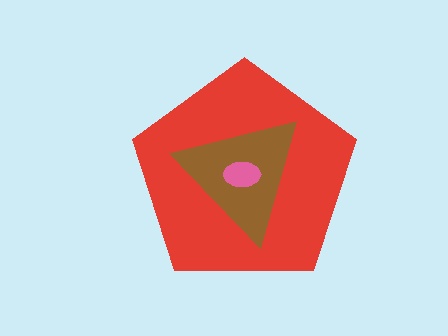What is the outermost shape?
The red pentagon.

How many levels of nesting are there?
3.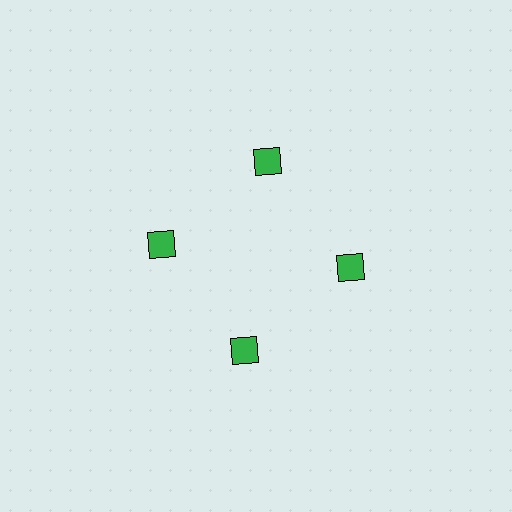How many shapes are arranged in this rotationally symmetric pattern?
There are 4 shapes, arranged in 4 groups of 1.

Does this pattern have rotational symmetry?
Yes, this pattern has 4-fold rotational symmetry. It looks the same after rotating 90 degrees around the center.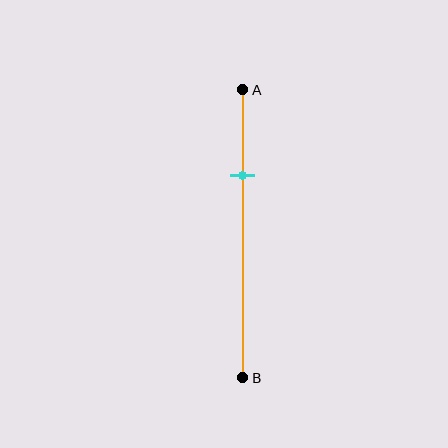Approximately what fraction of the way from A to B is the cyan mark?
The cyan mark is approximately 30% of the way from A to B.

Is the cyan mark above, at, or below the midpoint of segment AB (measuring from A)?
The cyan mark is above the midpoint of segment AB.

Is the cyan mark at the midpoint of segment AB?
No, the mark is at about 30% from A, not at the 50% midpoint.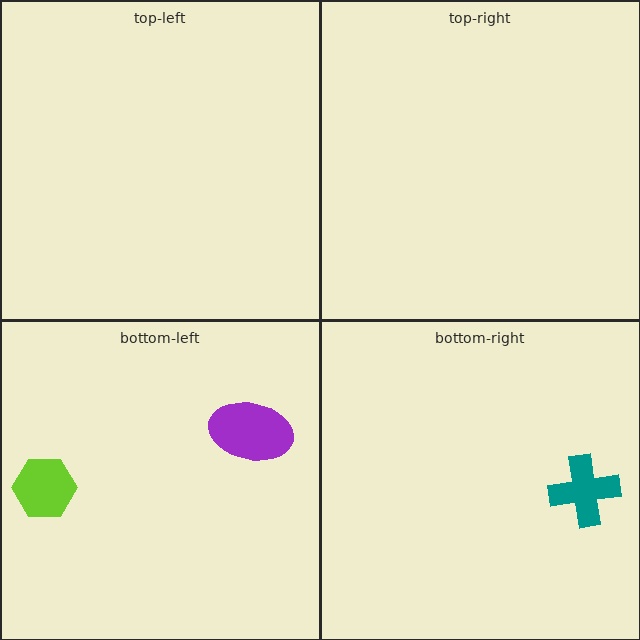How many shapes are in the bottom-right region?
1.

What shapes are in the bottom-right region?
The teal cross.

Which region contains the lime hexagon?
The bottom-left region.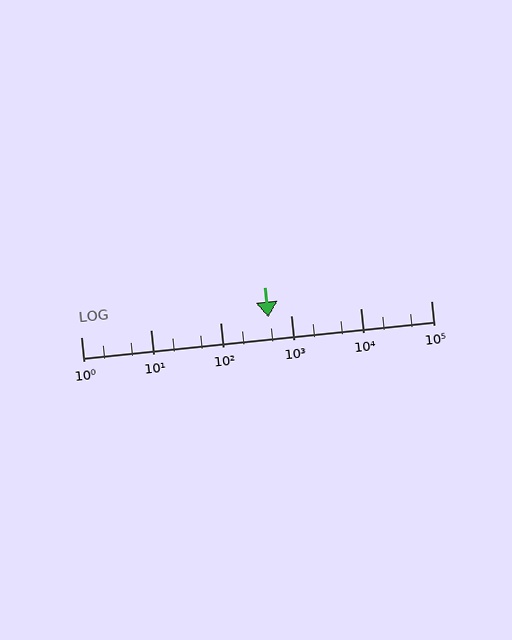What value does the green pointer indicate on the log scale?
The pointer indicates approximately 480.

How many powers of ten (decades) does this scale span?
The scale spans 5 decades, from 1 to 100000.